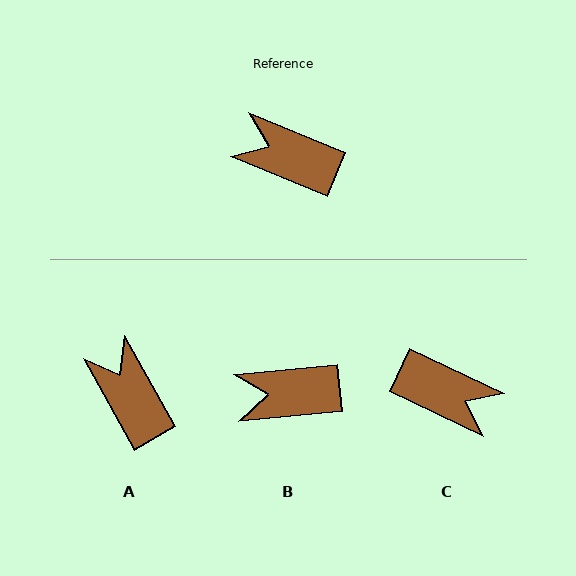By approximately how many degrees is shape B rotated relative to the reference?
Approximately 28 degrees counter-clockwise.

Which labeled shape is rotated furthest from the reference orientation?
C, about 177 degrees away.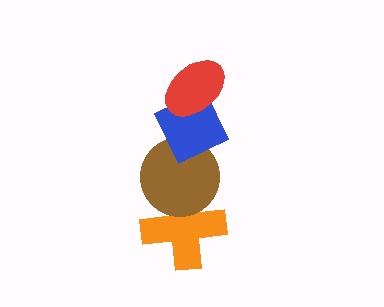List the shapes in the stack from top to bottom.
From top to bottom: the red ellipse, the blue diamond, the brown circle, the orange cross.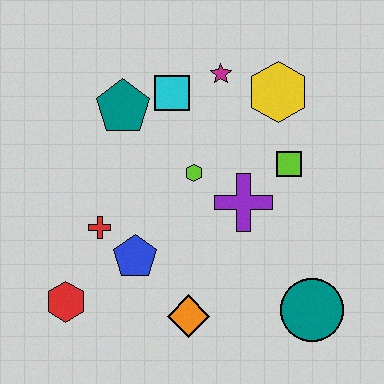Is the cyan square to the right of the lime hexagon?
No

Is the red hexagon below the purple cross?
Yes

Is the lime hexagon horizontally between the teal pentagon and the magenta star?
Yes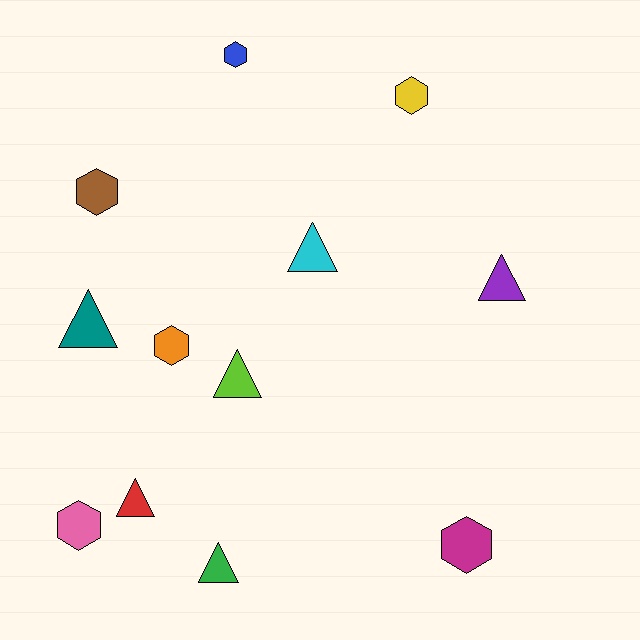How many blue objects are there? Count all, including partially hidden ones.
There is 1 blue object.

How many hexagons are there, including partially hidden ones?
There are 6 hexagons.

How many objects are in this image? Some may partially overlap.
There are 12 objects.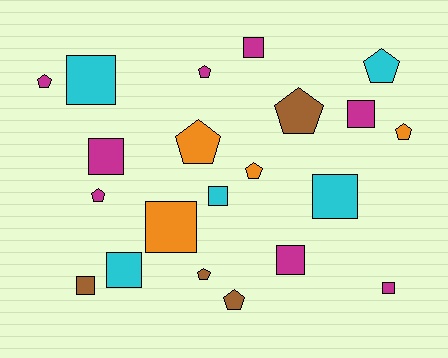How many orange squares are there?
There is 1 orange square.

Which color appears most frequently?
Magenta, with 8 objects.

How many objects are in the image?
There are 21 objects.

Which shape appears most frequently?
Square, with 11 objects.